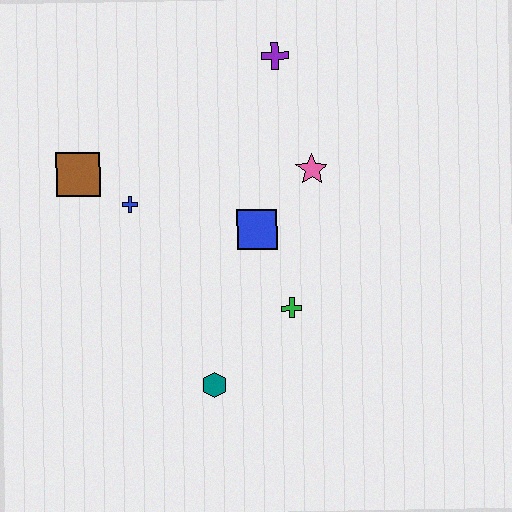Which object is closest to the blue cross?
The brown square is closest to the blue cross.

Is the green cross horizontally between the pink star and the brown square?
Yes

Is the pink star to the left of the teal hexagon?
No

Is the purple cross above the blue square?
Yes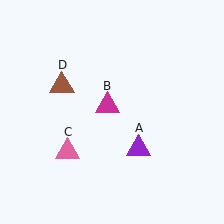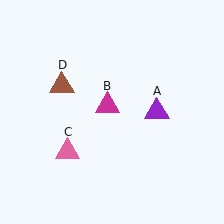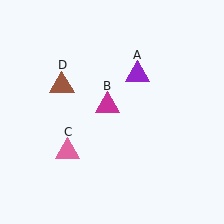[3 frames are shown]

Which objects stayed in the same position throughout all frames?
Magenta triangle (object B) and pink triangle (object C) and brown triangle (object D) remained stationary.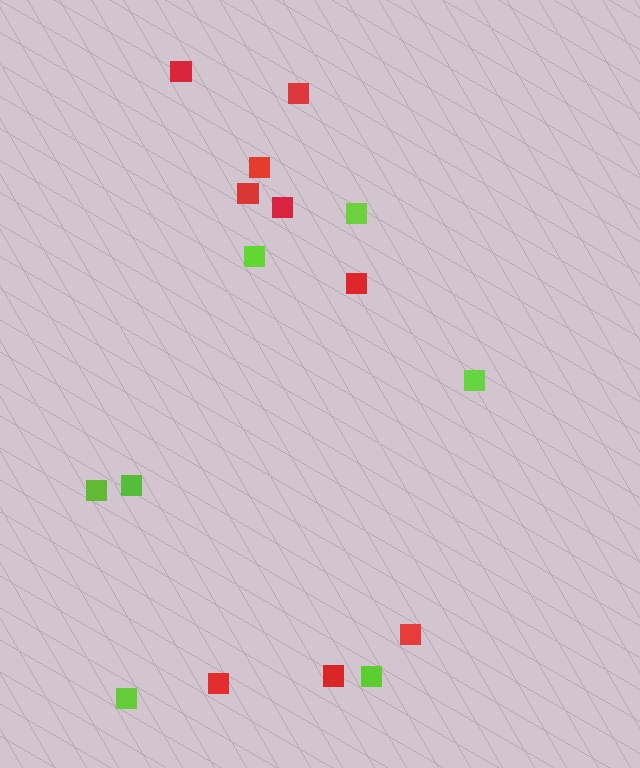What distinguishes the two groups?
There are 2 groups: one group of lime squares (7) and one group of red squares (9).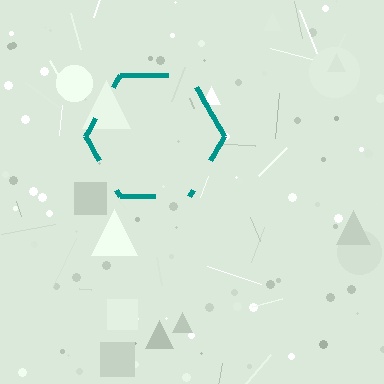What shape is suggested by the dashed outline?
The dashed outline suggests a hexagon.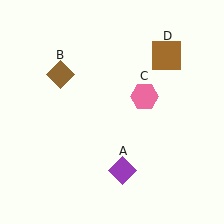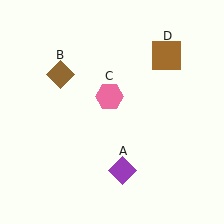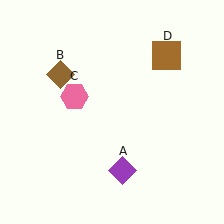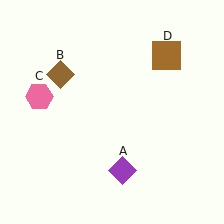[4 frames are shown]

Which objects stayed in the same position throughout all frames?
Purple diamond (object A) and brown diamond (object B) and brown square (object D) remained stationary.